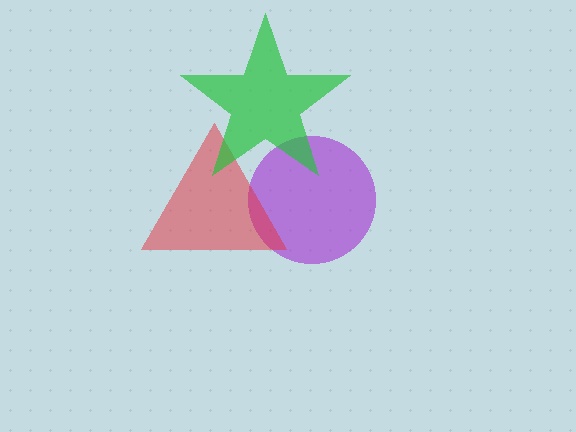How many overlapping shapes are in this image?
There are 3 overlapping shapes in the image.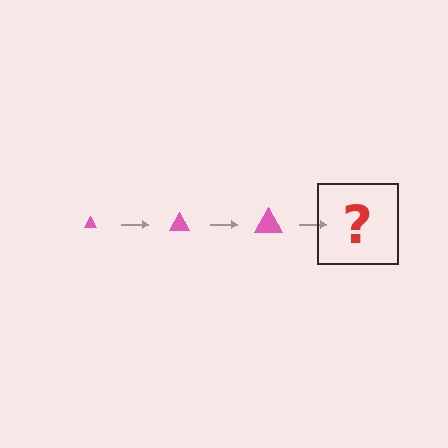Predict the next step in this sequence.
The next step is a pink triangle, larger than the previous one.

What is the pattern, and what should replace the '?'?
The pattern is that the triangle gets progressively larger each step. The '?' should be a pink triangle, larger than the previous one.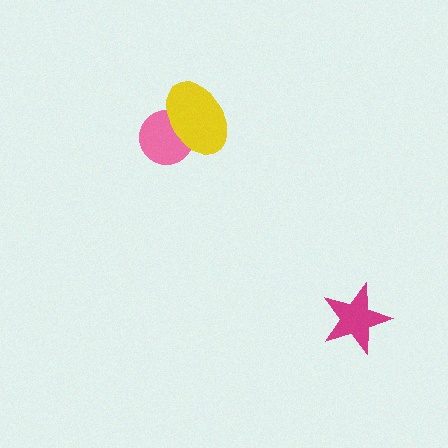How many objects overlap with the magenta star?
0 objects overlap with the magenta star.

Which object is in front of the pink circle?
The yellow ellipse is in front of the pink circle.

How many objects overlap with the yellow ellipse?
1 object overlaps with the yellow ellipse.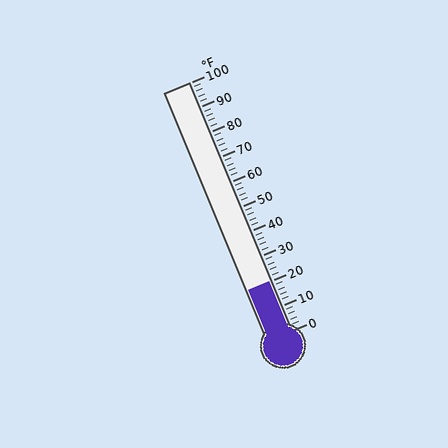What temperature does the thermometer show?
The thermometer shows approximately 20°F.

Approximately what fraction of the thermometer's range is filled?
The thermometer is filled to approximately 20% of its range.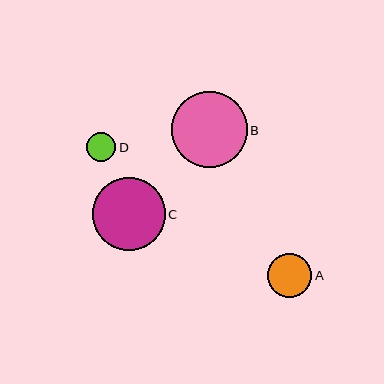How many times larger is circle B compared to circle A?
Circle B is approximately 1.7 times the size of circle A.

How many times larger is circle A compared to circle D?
Circle A is approximately 1.5 times the size of circle D.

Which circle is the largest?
Circle B is the largest with a size of approximately 76 pixels.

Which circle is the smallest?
Circle D is the smallest with a size of approximately 30 pixels.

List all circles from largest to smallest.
From largest to smallest: B, C, A, D.